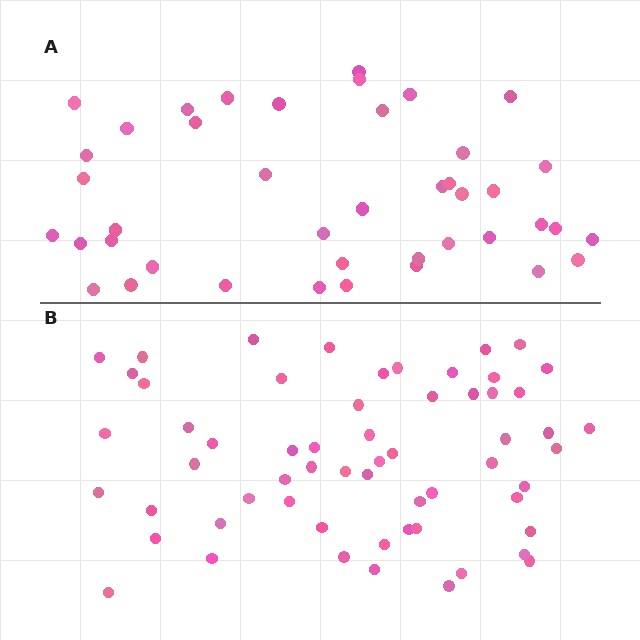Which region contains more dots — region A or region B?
Region B (the bottom region) has more dots.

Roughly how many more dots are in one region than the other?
Region B has approximately 20 more dots than region A.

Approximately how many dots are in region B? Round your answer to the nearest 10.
About 60 dots.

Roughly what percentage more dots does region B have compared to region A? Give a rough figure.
About 45% more.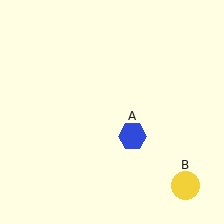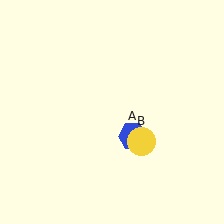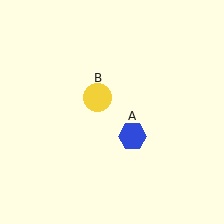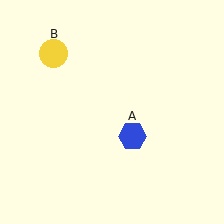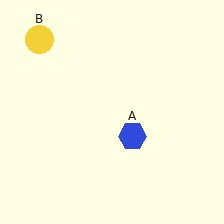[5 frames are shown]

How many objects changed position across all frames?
1 object changed position: yellow circle (object B).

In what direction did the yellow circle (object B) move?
The yellow circle (object B) moved up and to the left.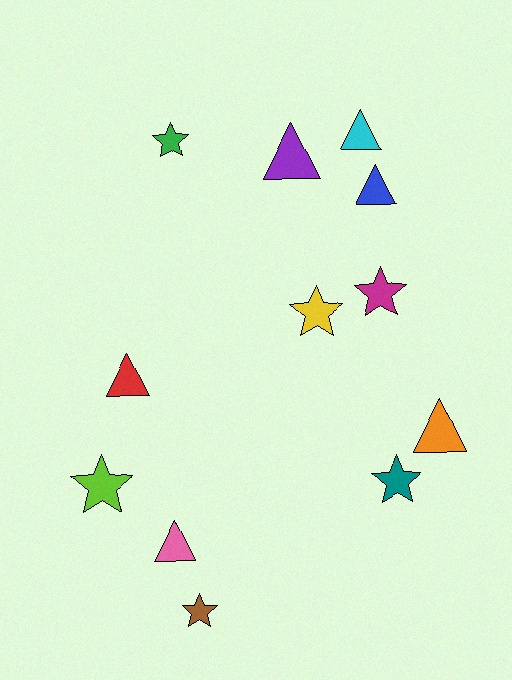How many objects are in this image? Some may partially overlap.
There are 12 objects.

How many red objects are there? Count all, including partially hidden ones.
There is 1 red object.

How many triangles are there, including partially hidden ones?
There are 6 triangles.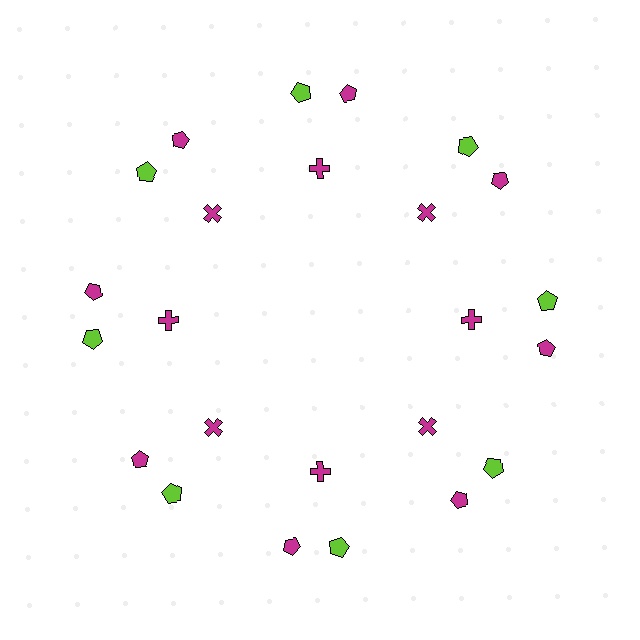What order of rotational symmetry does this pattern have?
This pattern has 8-fold rotational symmetry.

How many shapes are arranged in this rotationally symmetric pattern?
There are 24 shapes, arranged in 8 groups of 3.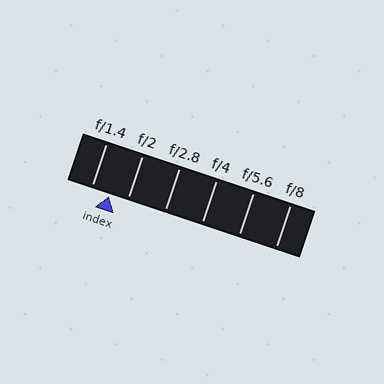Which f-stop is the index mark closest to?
The index mark is closest to f/1.4.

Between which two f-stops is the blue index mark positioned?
The index mark is between f/1.4 and f/2.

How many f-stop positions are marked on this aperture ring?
There are 6 f-stop positions marked.